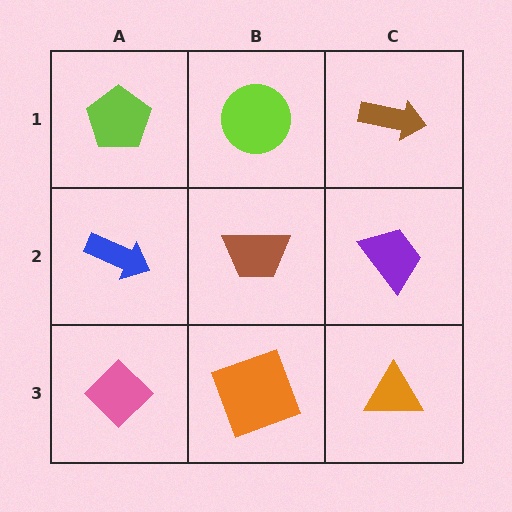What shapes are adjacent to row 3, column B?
A brown trapezoid (row 2, column B), a pink diamond (row 3, column A), an orange triangle (row 3, column C).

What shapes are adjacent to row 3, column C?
A purple trapezoid (row 2, column C), an orange square (row 3, column B).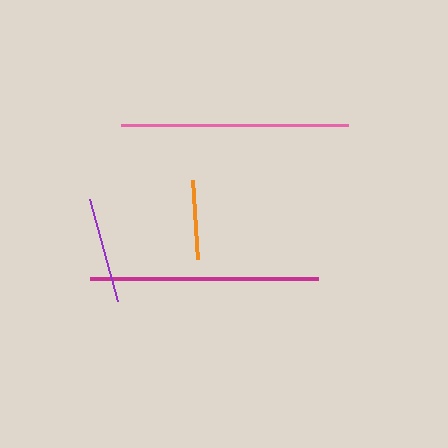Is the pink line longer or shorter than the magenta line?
The magenta line is longer than the pink line.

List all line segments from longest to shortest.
From longest to shortest: magenta, pink, purple, orange.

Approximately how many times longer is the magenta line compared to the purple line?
The magenta line is approximately 2.1 times the length of the purple line.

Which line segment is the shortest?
The orange line is the shortest at approximately 80 pixels.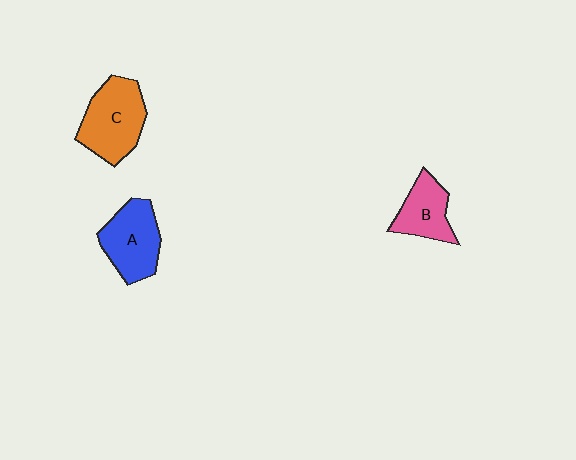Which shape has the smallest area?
Shape B (pink).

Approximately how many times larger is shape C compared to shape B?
Approximately 1.5 times.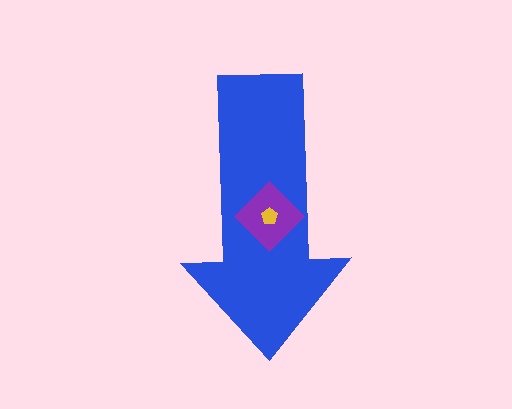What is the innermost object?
The yellow pentagon.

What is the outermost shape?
The blue arrow.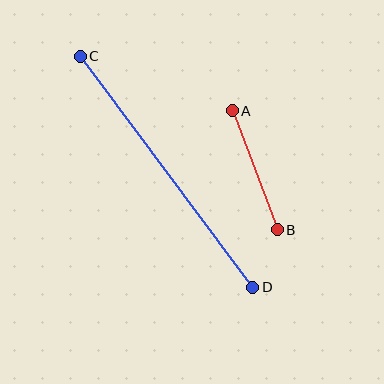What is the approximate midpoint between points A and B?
The midpoint is at approximately (255, 170) pixels.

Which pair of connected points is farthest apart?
Points C and D are farthest apart.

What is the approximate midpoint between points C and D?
The midpoint is at approximately (167, 172) pixels.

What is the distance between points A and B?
The distance is approximately 127 pixels.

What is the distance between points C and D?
The distance is approximately 288 pixels.